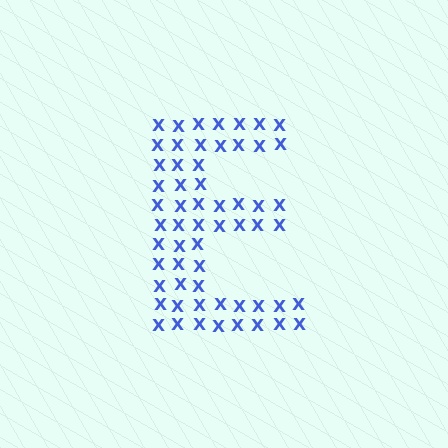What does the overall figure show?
The overall figure shows the letter E.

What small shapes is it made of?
It is made of small letter X's.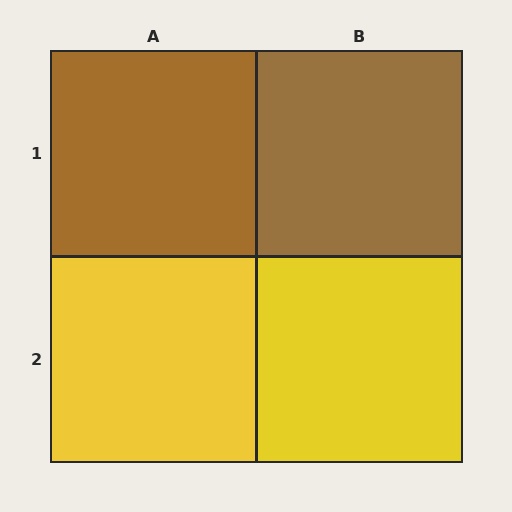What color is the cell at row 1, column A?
Brown.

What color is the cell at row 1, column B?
Brown.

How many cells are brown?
2 cells are brown.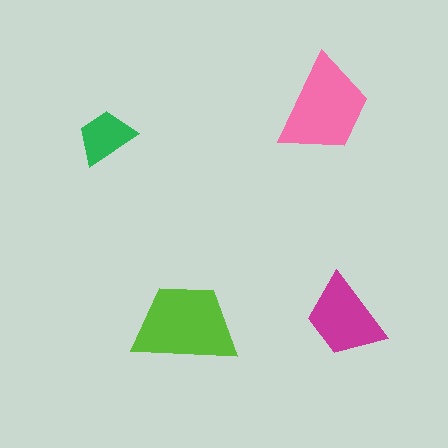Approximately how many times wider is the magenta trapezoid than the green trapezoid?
About 1.5 times wider.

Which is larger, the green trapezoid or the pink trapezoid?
The pink one.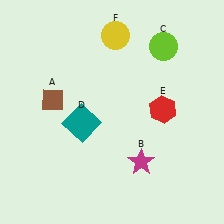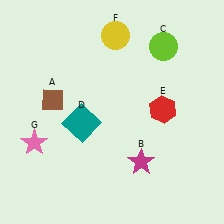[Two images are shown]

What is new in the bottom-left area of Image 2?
A pink star (G) was added in the bottom-left area of Image 2.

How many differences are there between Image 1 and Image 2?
There is 1 difference between the two images.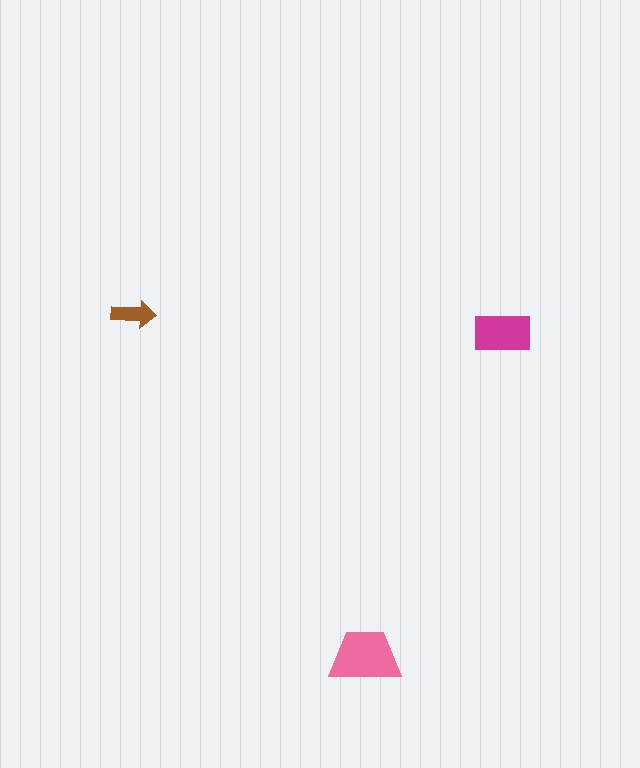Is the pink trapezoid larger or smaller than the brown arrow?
Larger.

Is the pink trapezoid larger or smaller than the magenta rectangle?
Larger.